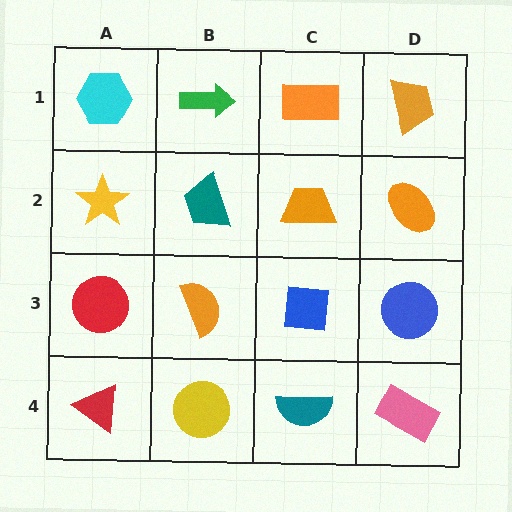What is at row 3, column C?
A blue square.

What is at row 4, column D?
A pink rectangle.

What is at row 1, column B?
A green arrow.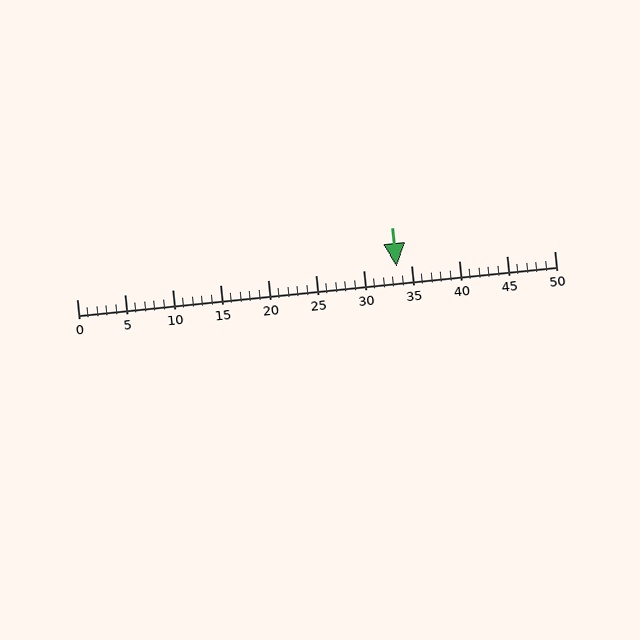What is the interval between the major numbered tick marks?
The major tick marks are spaced 5 units apart.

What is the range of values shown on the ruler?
The ruler shows values from 0 to 50.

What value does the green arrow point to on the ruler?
The green arrow points to approximately 34.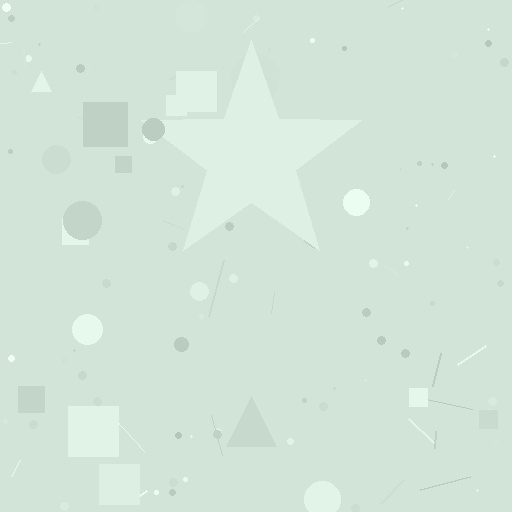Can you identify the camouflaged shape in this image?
The camouflaged shape is a star.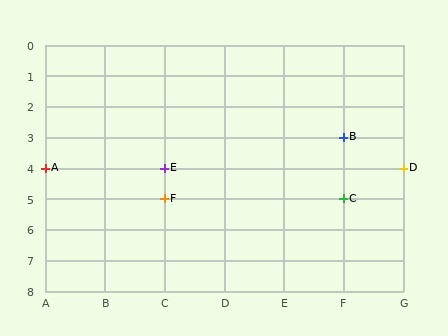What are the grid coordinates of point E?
Point E is at grid coordinates (C, 4).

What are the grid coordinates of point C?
Point C is at grid coordinates (F, 5).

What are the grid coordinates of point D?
Point D is at grid coordinates (G, 4).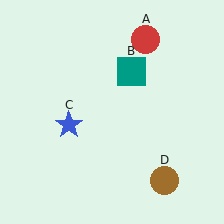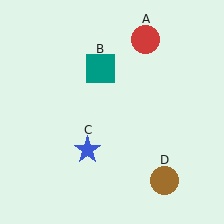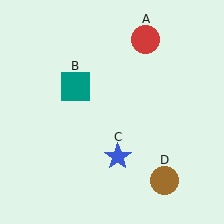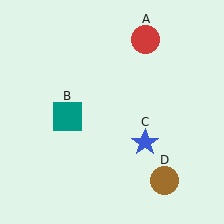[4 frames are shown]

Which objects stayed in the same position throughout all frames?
Red circle (object A) and brown circle (object D) remained stationary.